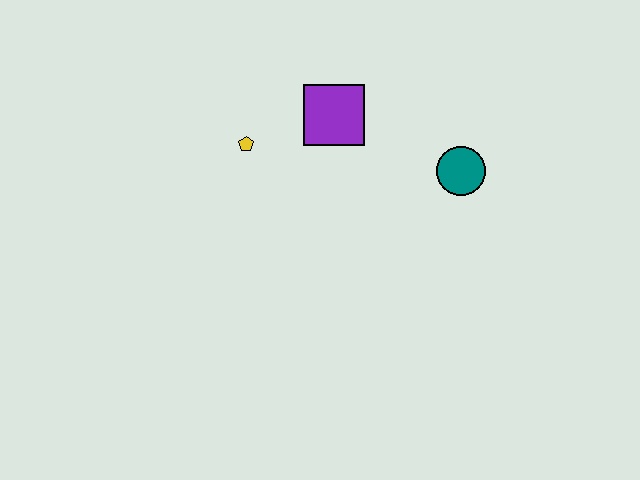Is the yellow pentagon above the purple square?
No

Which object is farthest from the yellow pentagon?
The teal circle is farthest from the yellow pentagon.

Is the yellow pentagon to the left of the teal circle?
Yes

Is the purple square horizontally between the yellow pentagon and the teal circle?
Yes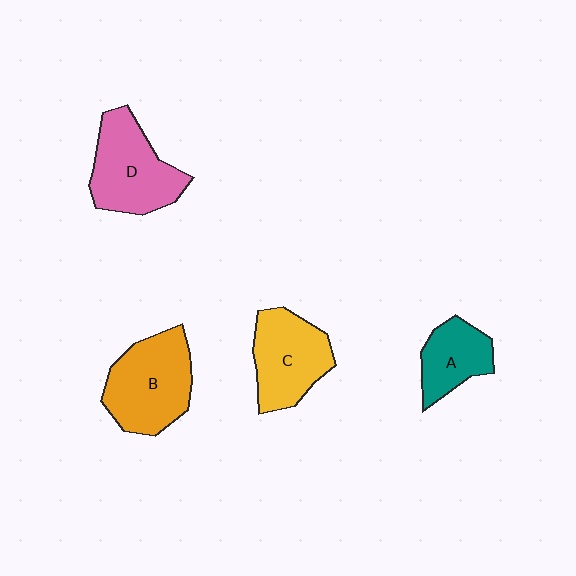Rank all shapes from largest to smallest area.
From largest to smallest: B (orange), D (pink), C (yellow), A (teal).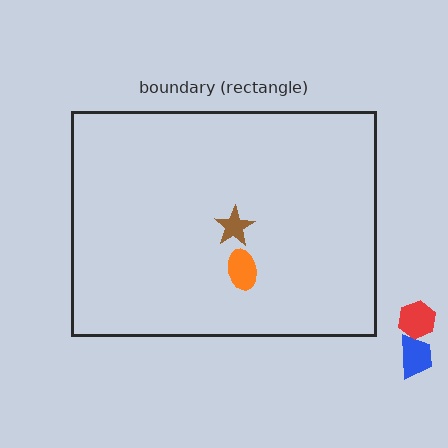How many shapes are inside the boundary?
2 inside, 2 outside.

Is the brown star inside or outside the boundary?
Inside.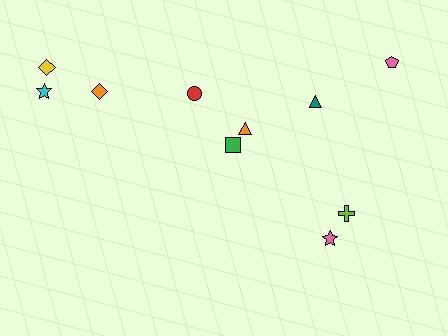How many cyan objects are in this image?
There is 1 cyan object.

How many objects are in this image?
There are 10 objects.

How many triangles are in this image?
There are 2 triangles.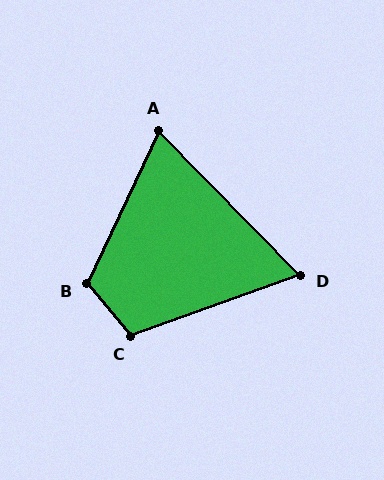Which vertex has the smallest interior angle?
D, at approximately 65 degrees.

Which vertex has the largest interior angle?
B, at approximately 115 degrees.